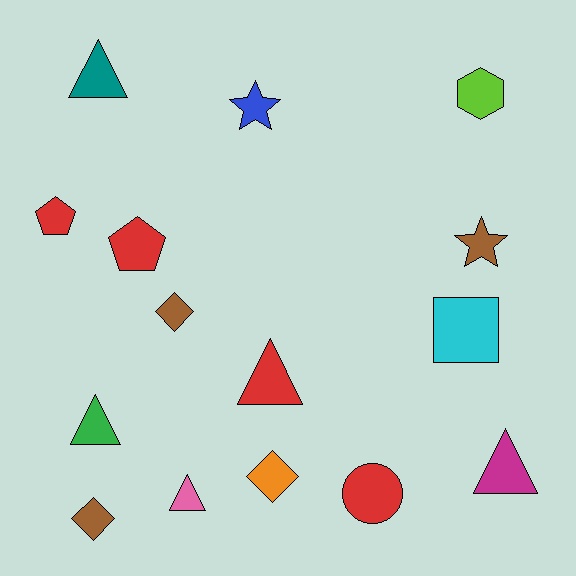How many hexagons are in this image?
There is 1 hexagon.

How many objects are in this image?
There are 15 objects.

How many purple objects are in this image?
There are no purple objects.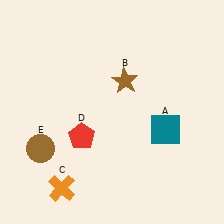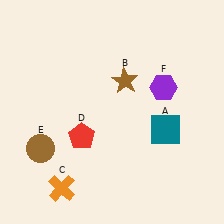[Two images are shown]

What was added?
A purple hexagon (F) was added in Image 2.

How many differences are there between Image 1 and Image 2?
There is 1 difference between the two images.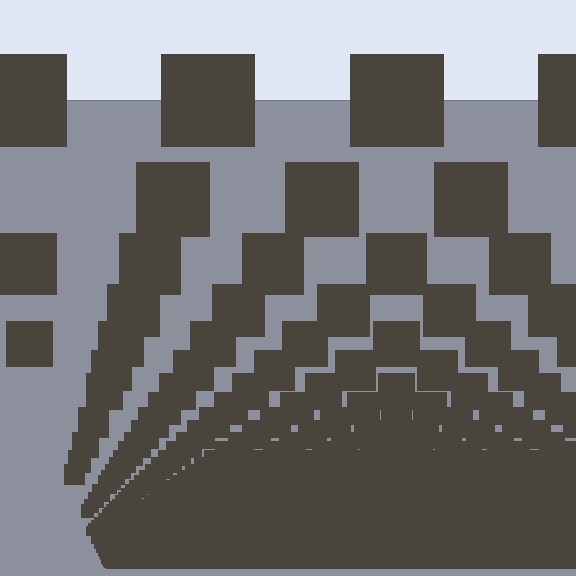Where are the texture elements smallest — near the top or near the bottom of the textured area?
Near the bottom.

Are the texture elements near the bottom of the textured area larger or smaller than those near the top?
Smaller. The gradient is inverted — elements near the bottom are smaller and denser.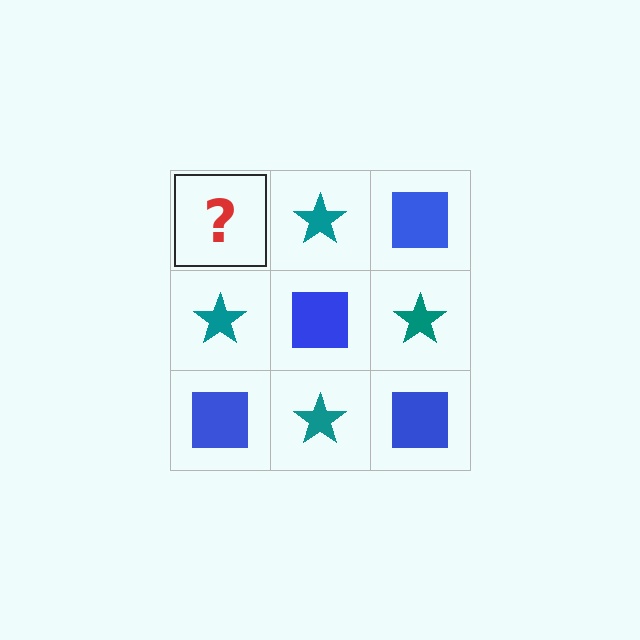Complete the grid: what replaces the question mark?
The question mark should be replaced with a blue square.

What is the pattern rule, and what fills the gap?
The rule is that it alternates blue square and teal star in a checkerboard pattern. The gap should be filled with a blue square.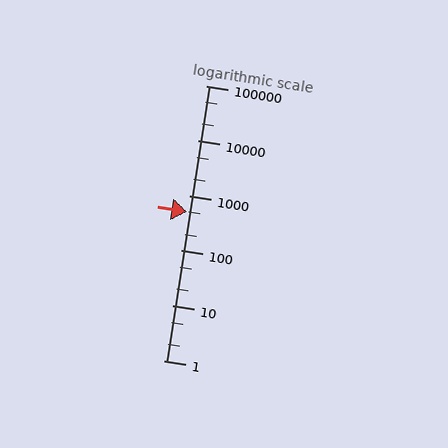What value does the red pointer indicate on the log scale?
The pointer indicates approximately 510.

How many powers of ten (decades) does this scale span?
The scale spans 5 decades, from 1 to 100000.